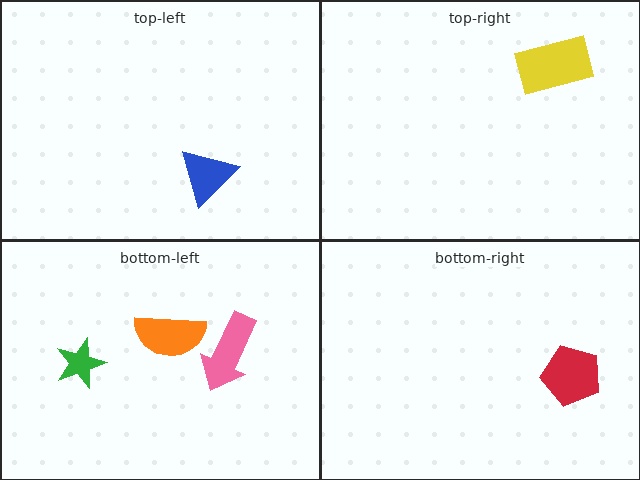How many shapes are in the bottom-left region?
3.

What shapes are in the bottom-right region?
The red pentagon.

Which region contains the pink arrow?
The bottom-left region.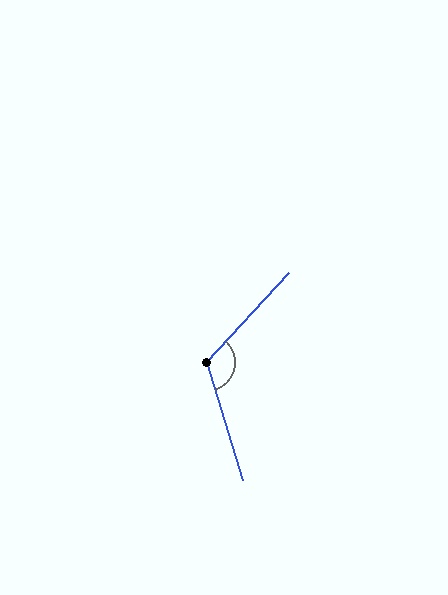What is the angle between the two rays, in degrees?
Approximately 120 degrees.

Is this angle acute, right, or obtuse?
It is obtuse.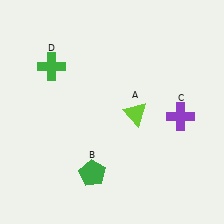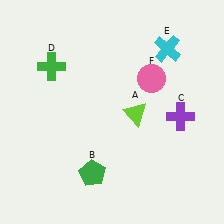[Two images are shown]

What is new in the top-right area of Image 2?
A pink circle (F) was added in the top-right area of Image 2.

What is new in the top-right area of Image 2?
A cyan cross (E) was added in the top-right area of Image 2.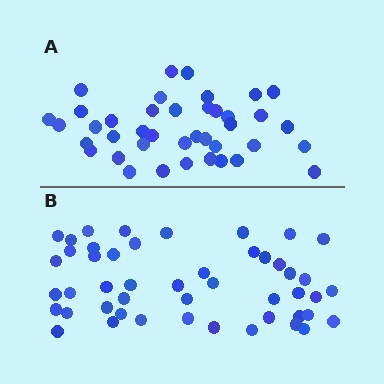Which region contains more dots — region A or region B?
Region B (the bottom region) has more dots.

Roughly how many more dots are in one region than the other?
Region B has roughly 8 or so more dots than region A.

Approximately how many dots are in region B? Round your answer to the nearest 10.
About 50 dots. (The exact count is 48, which rounds to 50.)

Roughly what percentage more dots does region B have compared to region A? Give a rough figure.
About 20% more.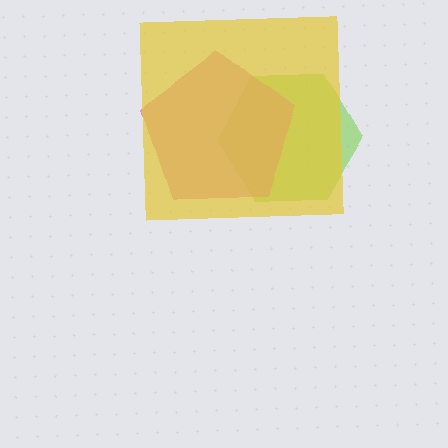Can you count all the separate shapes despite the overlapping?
Yes, there are 3 separate shapes.